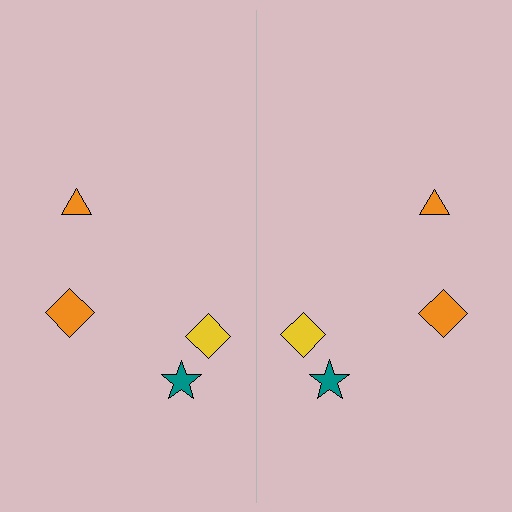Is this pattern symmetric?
Yes, this pattern has bilateral (reflection) symmetry.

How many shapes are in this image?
There are 8 shapes in this image.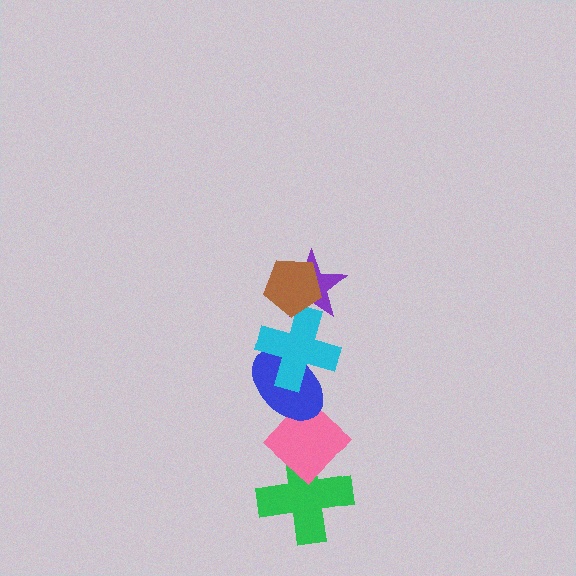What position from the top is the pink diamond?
The pink diamond is 5th from the top.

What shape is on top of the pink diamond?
The blue ellipse is on top of the pink diamond.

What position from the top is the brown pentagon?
The brown pentagon is 1st from the top.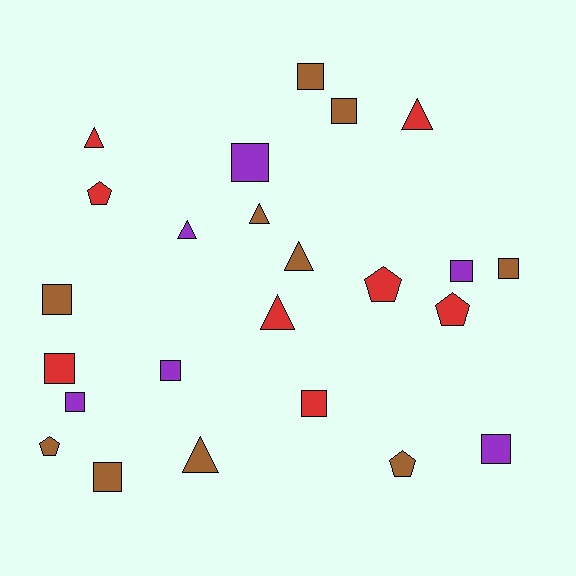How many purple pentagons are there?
There are no purple pentagons.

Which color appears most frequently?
Brown, with 10 objects.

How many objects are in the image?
There are 24 objects.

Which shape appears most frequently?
Square, with 12 objects.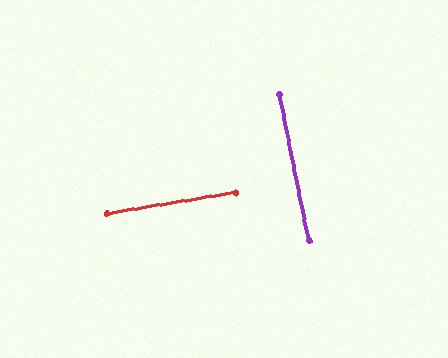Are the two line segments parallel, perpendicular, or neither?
Perpendicular — they meet at approximately 88°.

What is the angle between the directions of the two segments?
Approximately 88 degrees.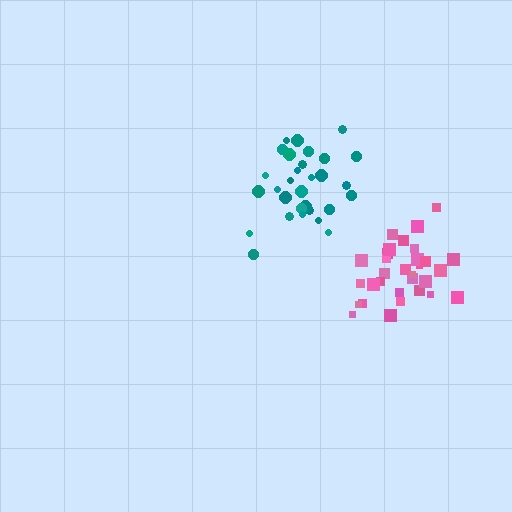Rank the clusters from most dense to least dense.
pink, teal.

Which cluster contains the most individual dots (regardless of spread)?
Pink (32).